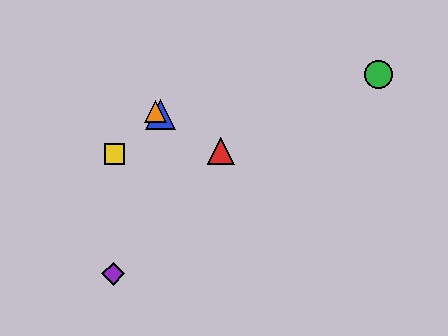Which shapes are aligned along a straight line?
The red triangle, the blue triangle, the orange triangle are aligned along a straight line.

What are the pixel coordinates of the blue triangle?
The blue triangle is at (160, 114).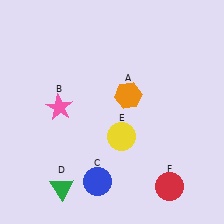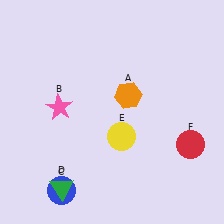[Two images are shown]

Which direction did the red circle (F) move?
The red circle (F) moved up.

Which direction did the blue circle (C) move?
The blue circle (C) moved left.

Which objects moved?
The objects that moved are: the blue circle (C), the red circle (F).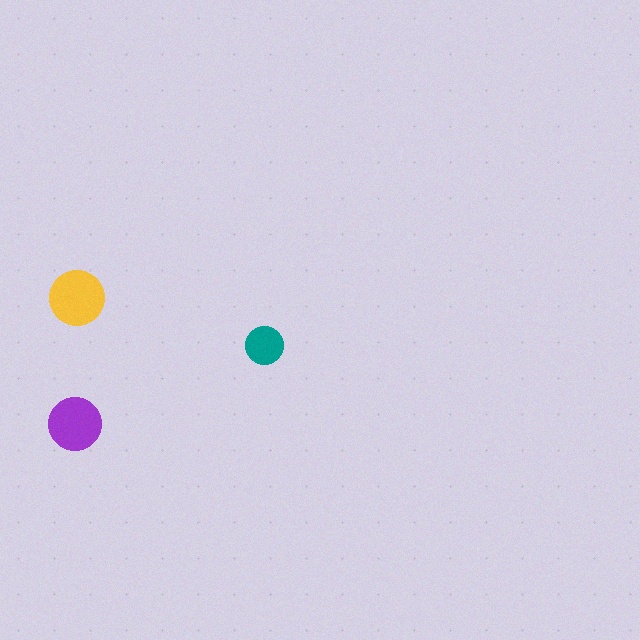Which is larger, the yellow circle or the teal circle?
The yellow one.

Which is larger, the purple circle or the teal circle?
The purple one.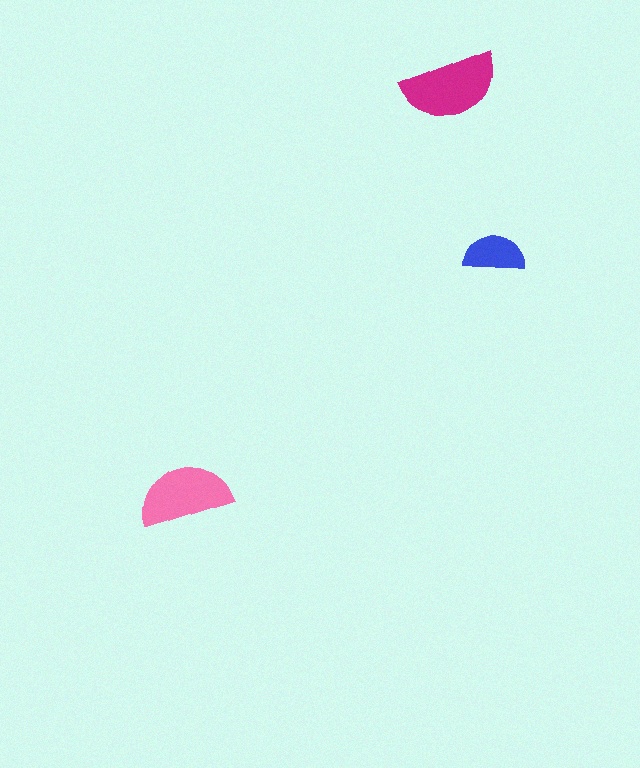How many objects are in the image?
There are 3 objects in the image.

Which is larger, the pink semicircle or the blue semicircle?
The pink one.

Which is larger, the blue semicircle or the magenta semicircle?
The magenta one.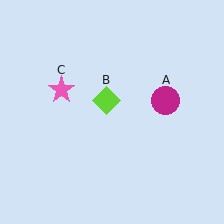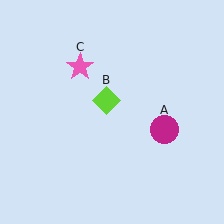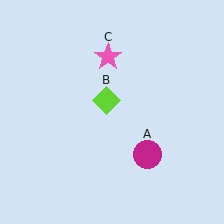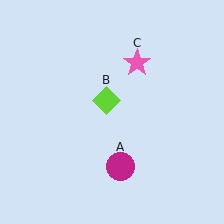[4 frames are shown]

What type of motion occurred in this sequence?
The magenta circle (object A), pink star (object C) rotated clockwise around the center of the scene.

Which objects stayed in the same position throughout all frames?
Lime diamond (object B) remained stationary.